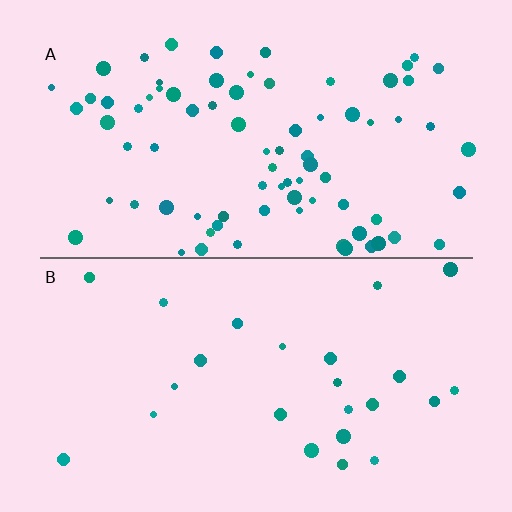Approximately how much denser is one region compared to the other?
Approximately 3.2× — region A over region B.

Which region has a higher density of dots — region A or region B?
A (the top).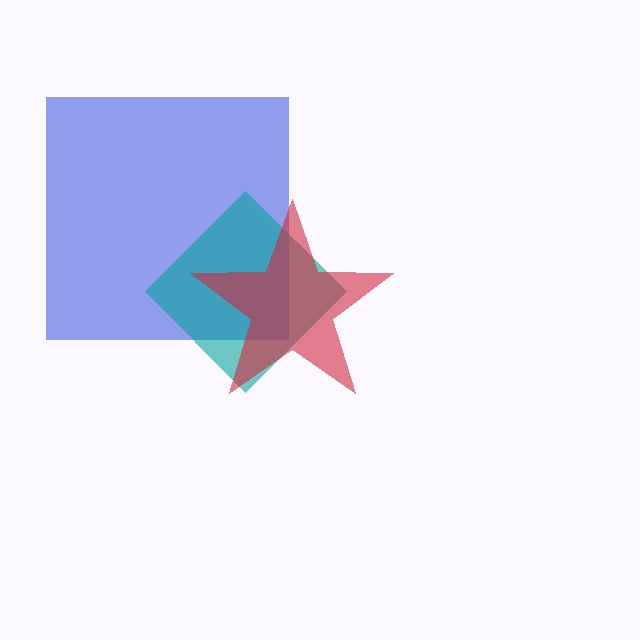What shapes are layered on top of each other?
The layered shapes are: a blue square, a teal diamond, a red star.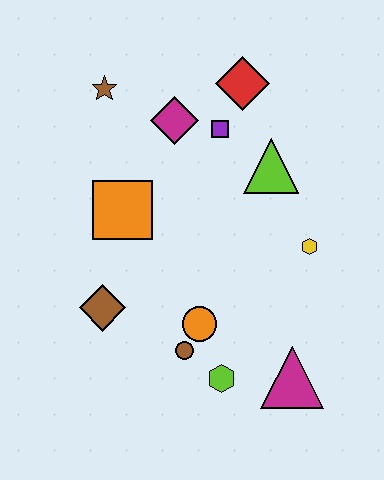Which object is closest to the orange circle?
The brown circle is closest to the orange circle.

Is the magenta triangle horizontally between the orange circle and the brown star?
No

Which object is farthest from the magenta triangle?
The brown star is farthest from the magenta triangle.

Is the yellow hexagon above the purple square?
No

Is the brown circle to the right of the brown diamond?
Yes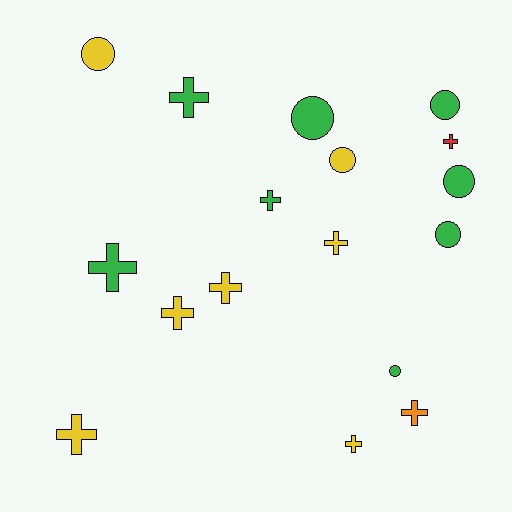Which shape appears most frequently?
Cross, with 10 objects.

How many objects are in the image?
There are 17 objects.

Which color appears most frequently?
Green, with 8 objects.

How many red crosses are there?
There is 1 red cross.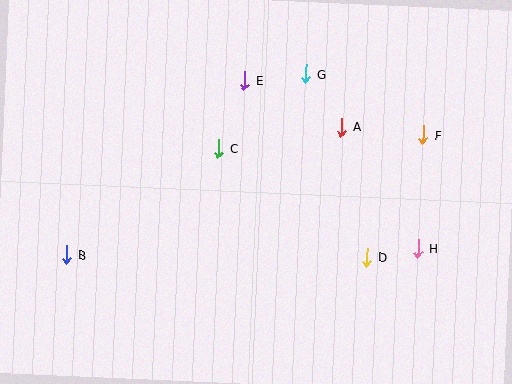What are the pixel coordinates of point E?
Point E is at (245, 80).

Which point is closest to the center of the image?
Point C at (219, 149) is closest to the center.